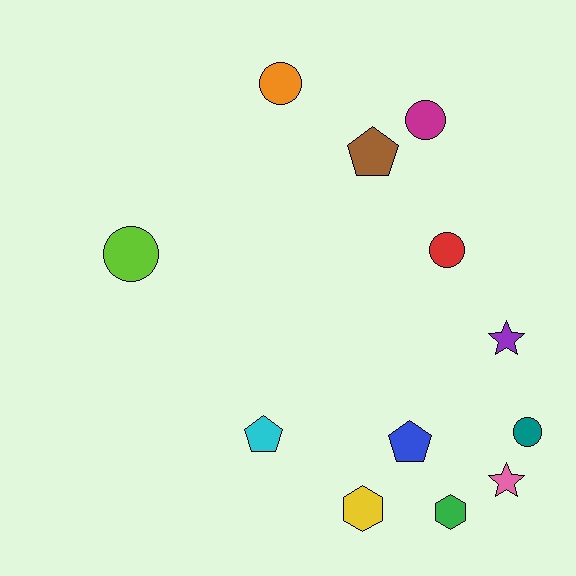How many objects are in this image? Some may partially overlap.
There are 12 objects.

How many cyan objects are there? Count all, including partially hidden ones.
There is 1 cyan object.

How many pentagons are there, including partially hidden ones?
There are 3 pentagons.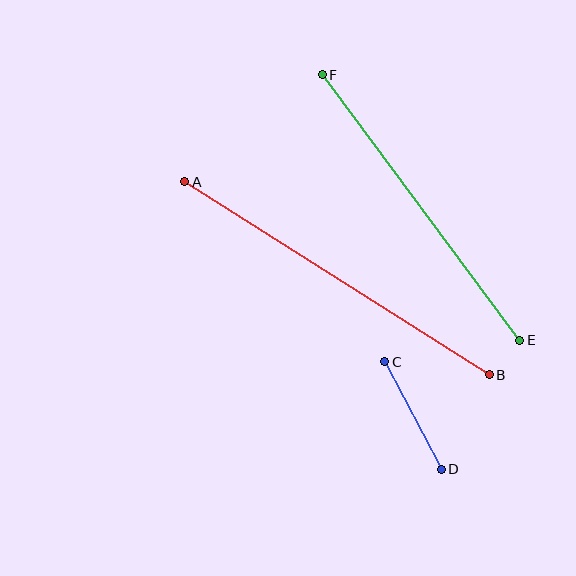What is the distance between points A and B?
The distance is approximately 361 pixels.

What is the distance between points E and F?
The distance is approximately 331 pixels.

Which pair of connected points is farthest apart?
Points A and B are farthest apart.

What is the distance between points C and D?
The distance is approximately 122 pixels.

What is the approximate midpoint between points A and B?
The midpoint is at approximately (337, 278) pixels.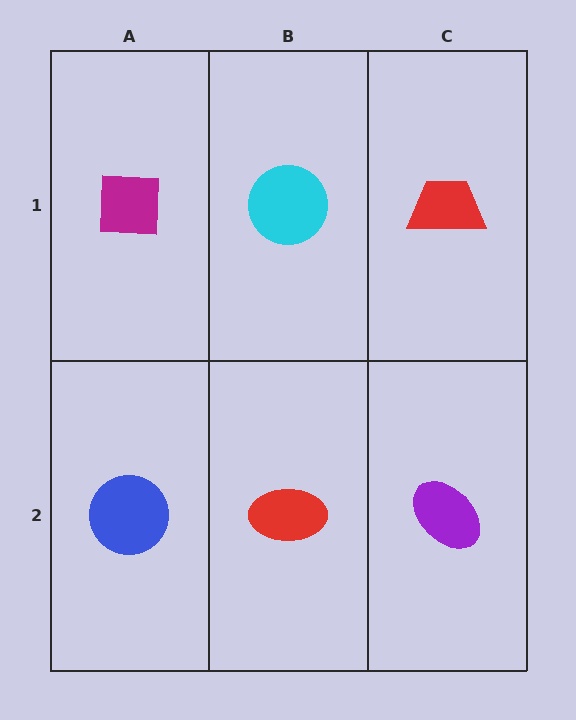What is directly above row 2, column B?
A cyan circle.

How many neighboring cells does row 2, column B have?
3.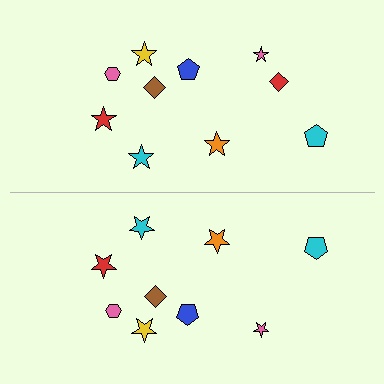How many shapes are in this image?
There are 19 shapes in this image.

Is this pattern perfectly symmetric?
No, the pattern is not perfectly symmetric. A red diamond is missing from the bottom side.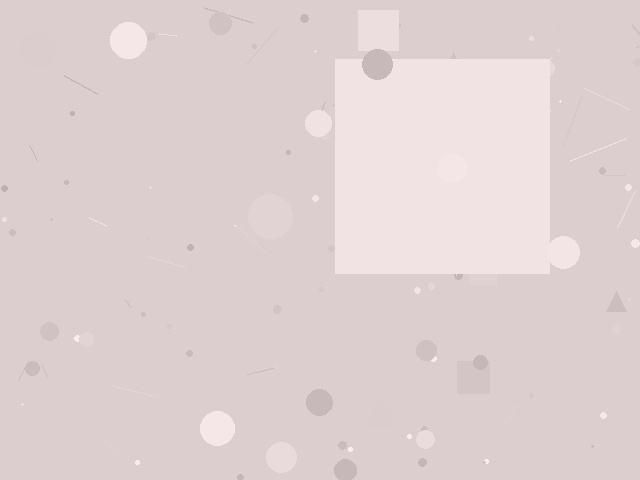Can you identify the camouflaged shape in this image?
The camouflaged shape is a square.